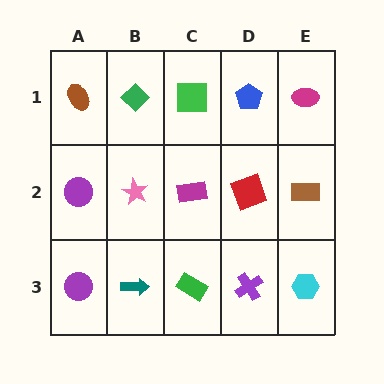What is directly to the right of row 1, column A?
A green diamond.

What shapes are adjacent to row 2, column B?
A green diamond (row 1, column B), a teal arrow (row 3, column B), a purple circle (row 2, column A), a magenta rectangle (row 2, column C).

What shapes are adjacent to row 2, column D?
A blue pentagon (row 1, column D), a purple cross (row 3, column D), a magenta rectangle (row 2, column C), a brown rectangle (row 2, column E).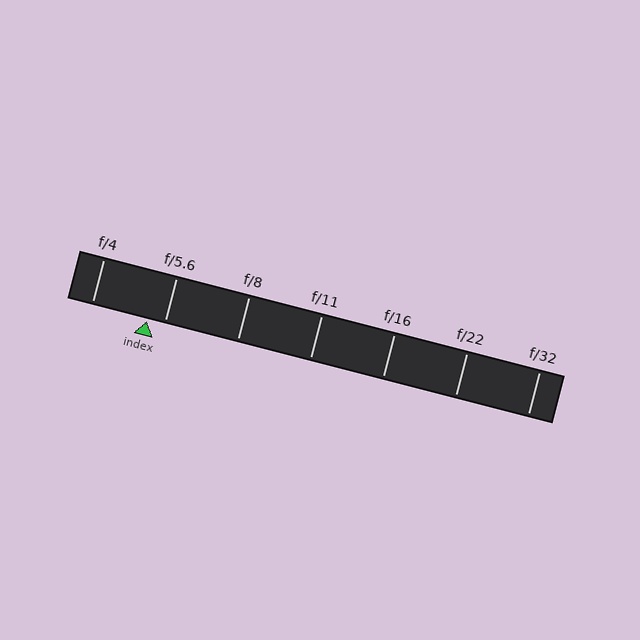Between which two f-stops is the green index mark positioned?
The index mark is between f/4 and f/5.6.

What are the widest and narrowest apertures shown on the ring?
The widest aperture shown is f/4 and the narrowest is f/32.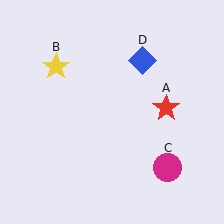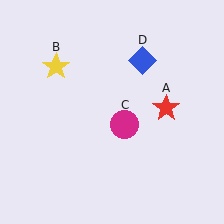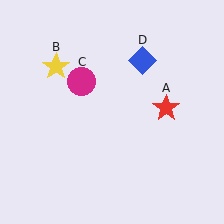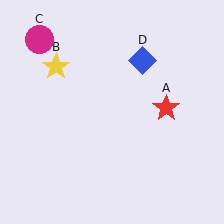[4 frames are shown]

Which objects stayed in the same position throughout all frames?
Red star (object A) and yellow star (object B) and blue diamond (object D) remained stationary.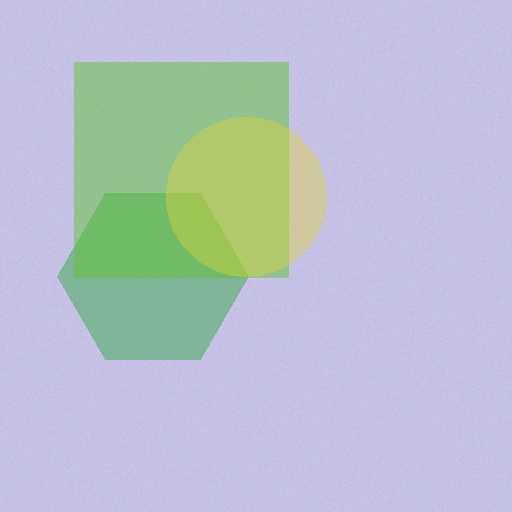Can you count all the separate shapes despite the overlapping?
Yes, there are 3 separate shapes.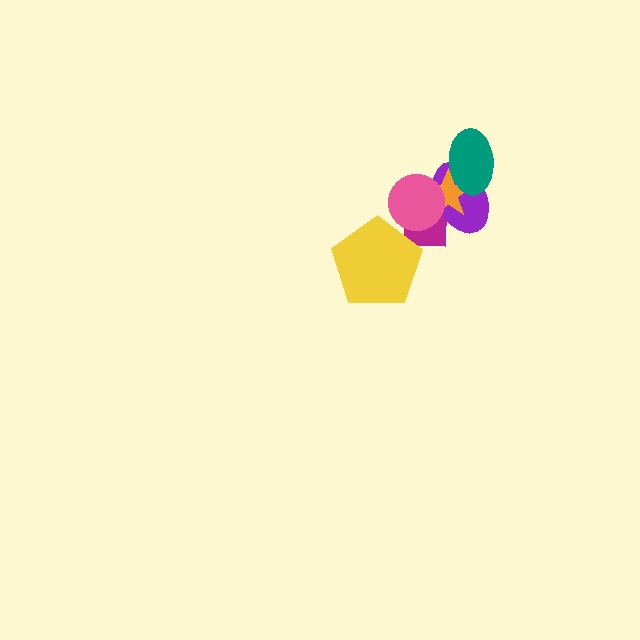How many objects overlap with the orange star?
4 objects overlap with the orange star.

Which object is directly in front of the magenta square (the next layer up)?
The purple ellipse is directly in front of the magenta square.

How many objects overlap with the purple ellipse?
4 objects overlap with the purple ellipse.